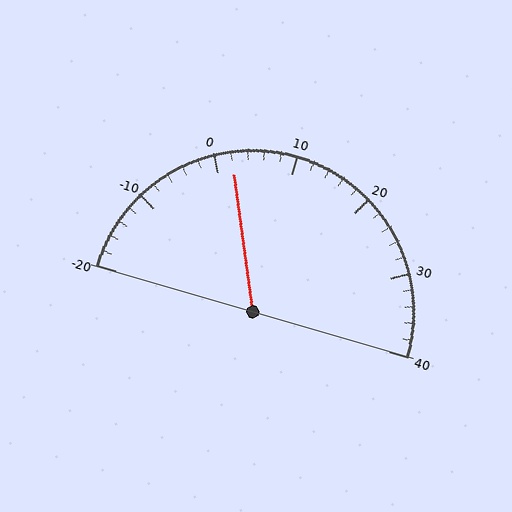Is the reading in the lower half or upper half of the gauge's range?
The reading is in the lower half of the range (-20 to 40).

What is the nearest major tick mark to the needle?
The nearest major tick mark is 0.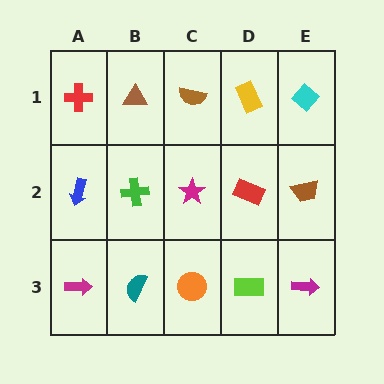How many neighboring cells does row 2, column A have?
3.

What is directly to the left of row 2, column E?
A red rectangle.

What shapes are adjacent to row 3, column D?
A red rectangle (row 2, column D), an orange circle (row 3, column C), a magenta arrow (row 3, column E).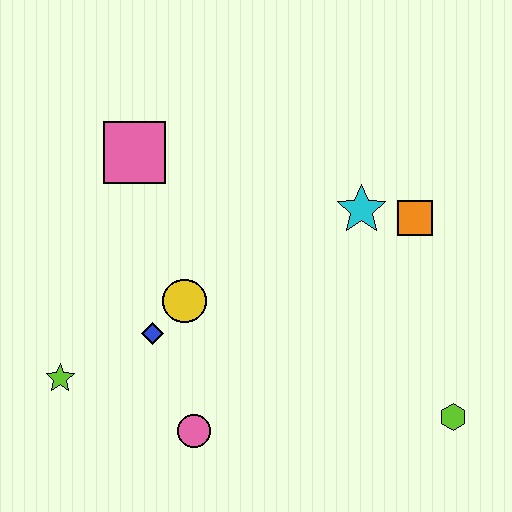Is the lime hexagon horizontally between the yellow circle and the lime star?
No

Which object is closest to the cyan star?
The orange square is closest to the cyan star.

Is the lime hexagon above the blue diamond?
No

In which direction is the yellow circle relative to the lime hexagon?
The yellow circle is to the left of the lime hexagon.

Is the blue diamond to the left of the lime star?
No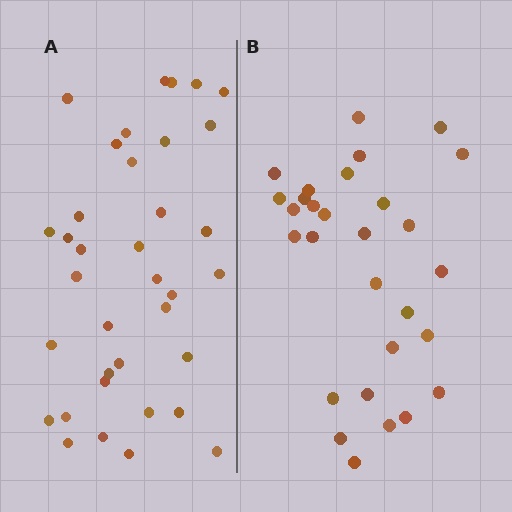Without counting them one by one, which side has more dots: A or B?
Region A (the left region) has more dots.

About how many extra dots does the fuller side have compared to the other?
Region A has roughly 8 or so more dots than region B.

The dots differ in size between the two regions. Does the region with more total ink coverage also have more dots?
No. Region B has more total ink coverage because its dots are larger, but region A actually contains more individual dots. Total area can be misleading — the number of items is what matters here.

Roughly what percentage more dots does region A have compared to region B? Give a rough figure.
About 25% more.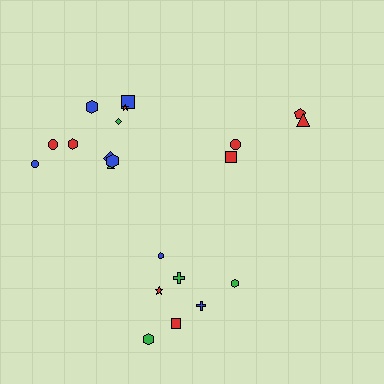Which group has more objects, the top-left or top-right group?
The top-left group.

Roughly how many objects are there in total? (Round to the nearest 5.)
Roughly 20 objects in total.